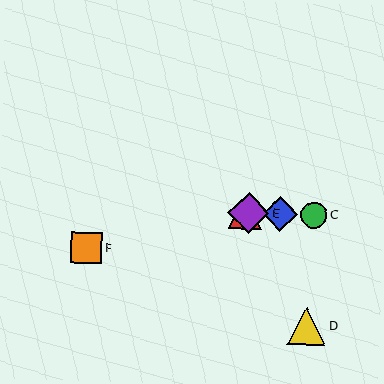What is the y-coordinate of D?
Object D is at y≈326.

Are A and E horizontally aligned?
Yes, both are at y≈213.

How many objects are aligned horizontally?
4 objects (A, B, C, E) are aligned horizontally.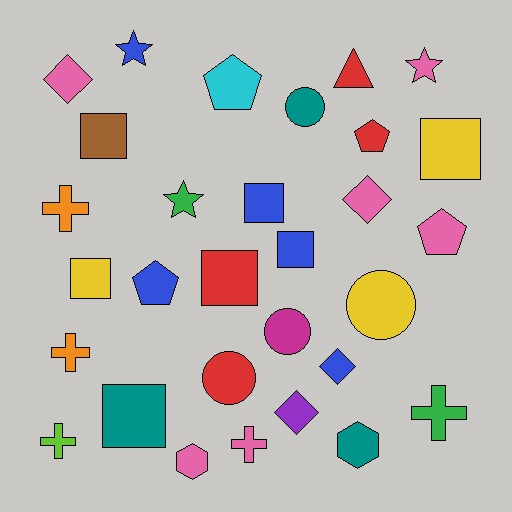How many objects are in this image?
There are 30 objects.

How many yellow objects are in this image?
There are 3 yellow objects.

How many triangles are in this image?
There is 1 triangle.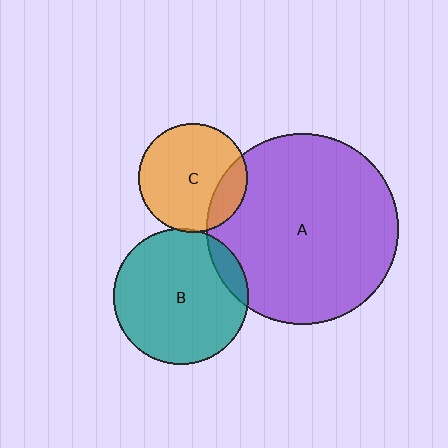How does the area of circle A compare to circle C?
Approximately 3.1 times.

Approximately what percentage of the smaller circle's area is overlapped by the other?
Approximately 10%.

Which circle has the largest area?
Circle A (purple).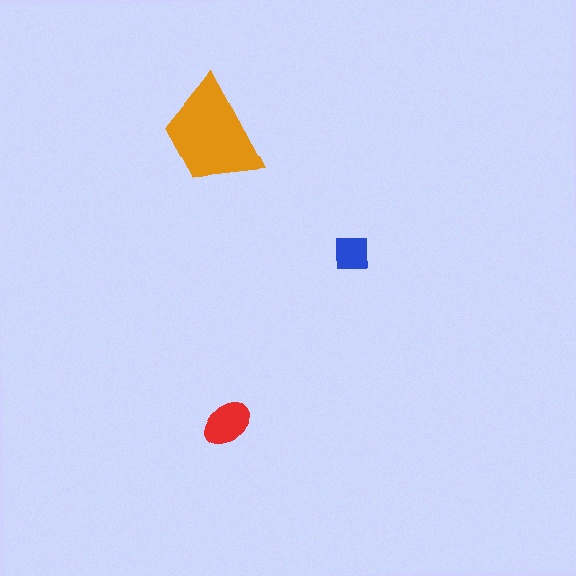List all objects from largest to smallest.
The orange trapezoid, the red ellipse, the blue square.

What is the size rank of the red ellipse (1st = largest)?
2nd.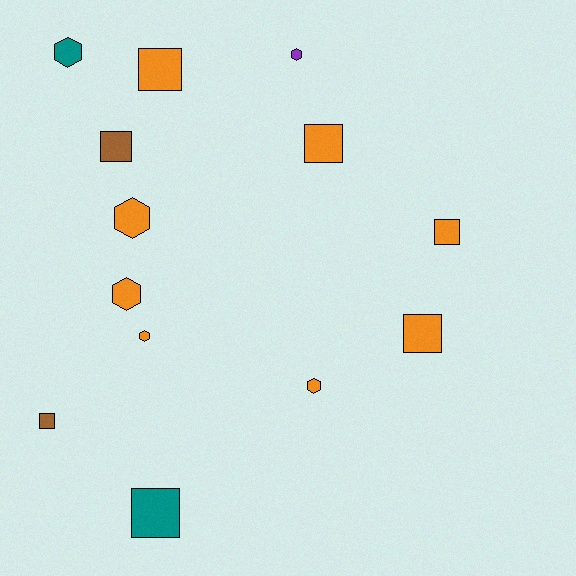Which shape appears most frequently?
Square, with 7 objects.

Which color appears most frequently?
Orange, with 8 objects.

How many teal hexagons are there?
There is 1 teal hexagon.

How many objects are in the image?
There are 13 objects.